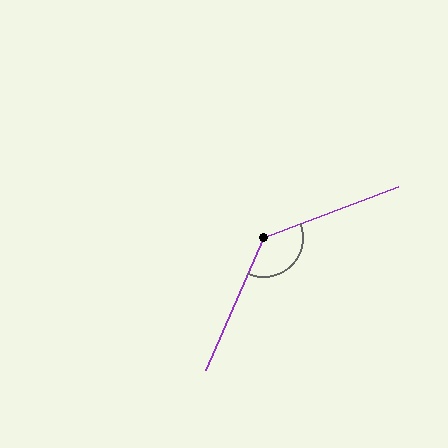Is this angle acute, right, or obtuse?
It is obtuse.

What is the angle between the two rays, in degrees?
Approximately 134 degrees.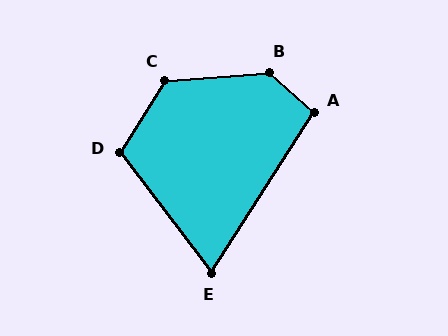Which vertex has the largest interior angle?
B, at approximately 134 degrees.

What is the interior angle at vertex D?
Approximately 110 degrees (obtuse).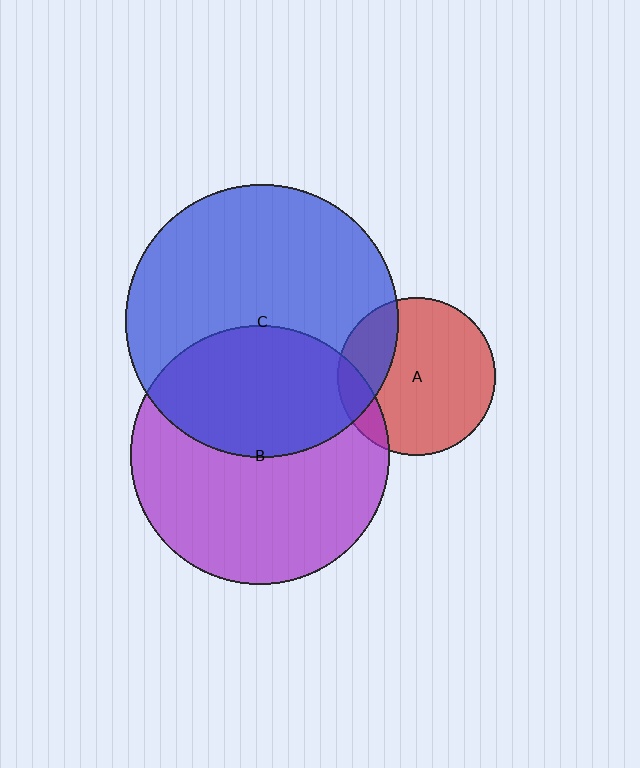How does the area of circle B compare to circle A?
Approximately 2.7 times.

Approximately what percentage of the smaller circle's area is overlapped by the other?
Approximately 40%.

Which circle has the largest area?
Circle C (blue).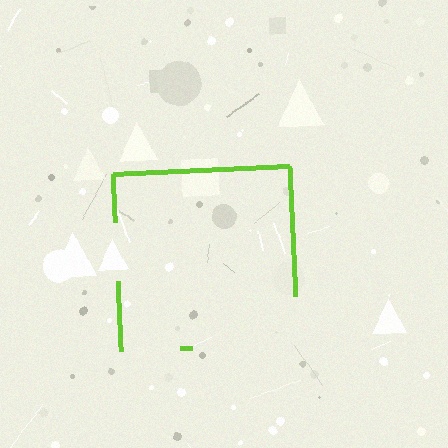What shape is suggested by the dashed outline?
The dashed outline suggests a square.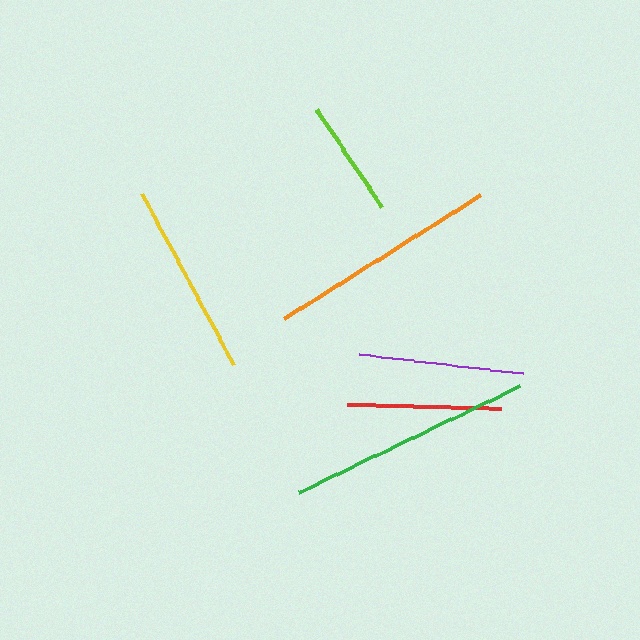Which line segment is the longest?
The green line is the longest at approximately 245 pixels.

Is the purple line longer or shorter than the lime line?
The purple line is longer than the lime line.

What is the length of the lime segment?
The lime segment is approximately 118 pixels long.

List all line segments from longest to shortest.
From longest to shortest: green, orange, yellow, purple, red, lime.